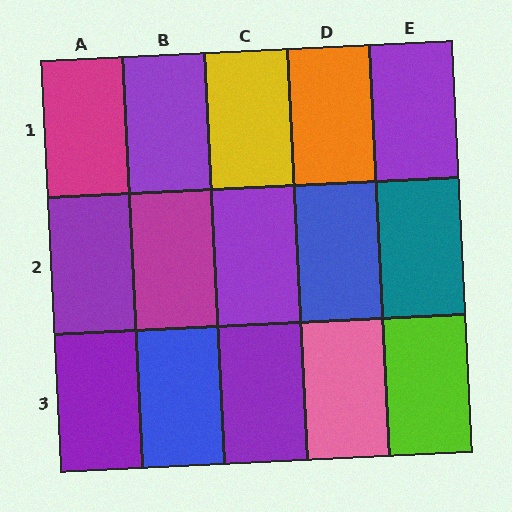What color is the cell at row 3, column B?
Blue.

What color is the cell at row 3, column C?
Purple.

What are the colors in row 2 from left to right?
Purple, magenta, purple, blue, teal.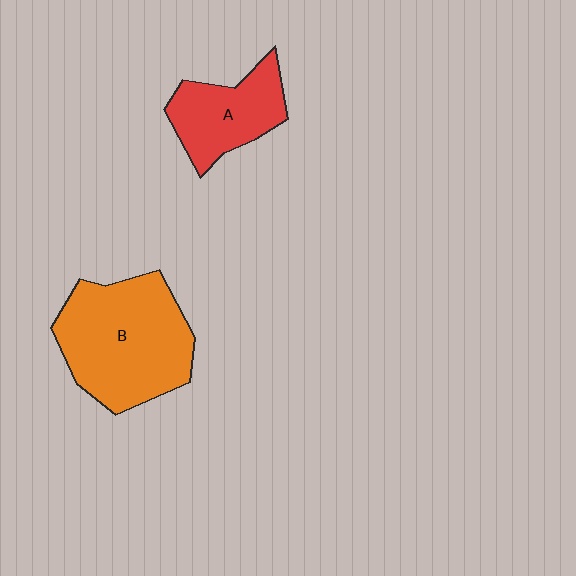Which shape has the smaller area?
Shape A (red).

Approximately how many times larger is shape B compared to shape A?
Approximately 1.8 times.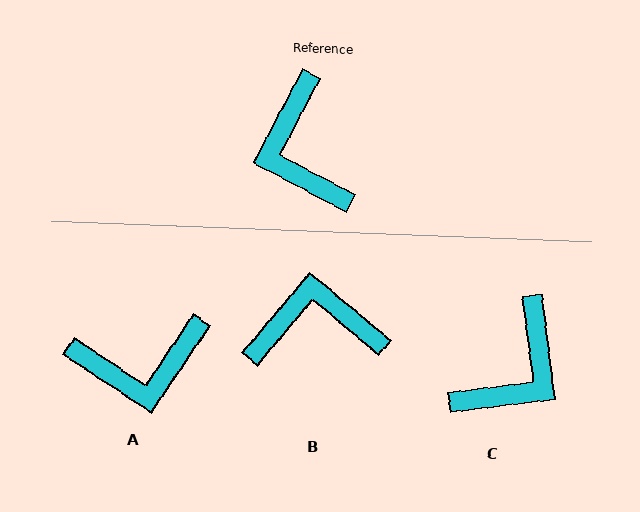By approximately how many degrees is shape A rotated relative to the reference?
Approximately 84 degrees counter-clockwise.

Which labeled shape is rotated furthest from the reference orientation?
C, about 125 degrees away.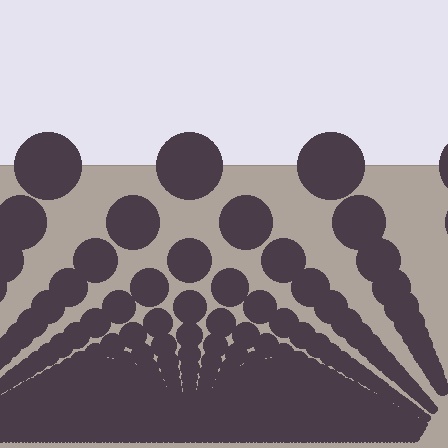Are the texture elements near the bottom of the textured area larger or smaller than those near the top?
Smaller. The gradient is inverted — elements near the bottom are smaller and denser.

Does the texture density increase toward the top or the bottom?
Density increases toward the bottom.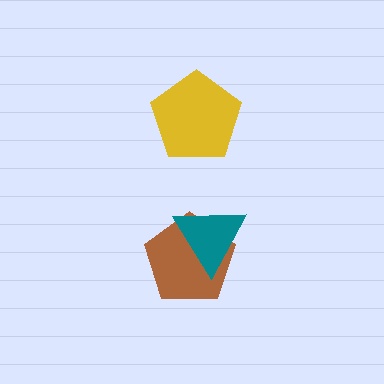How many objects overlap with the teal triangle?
1 object overlaps with the teal triangle.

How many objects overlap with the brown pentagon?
1 object overlaps with the brown pentagon.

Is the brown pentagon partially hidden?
Yes, it is partially covered by another shape.